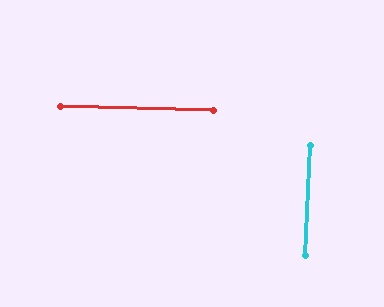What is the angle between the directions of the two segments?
Approximately 89 degrees.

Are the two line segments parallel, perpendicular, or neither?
Perpendicular — they meet at approximately 89°.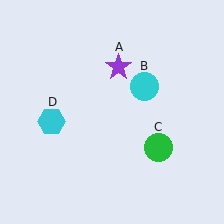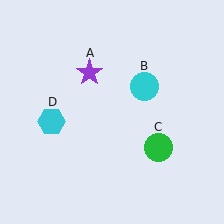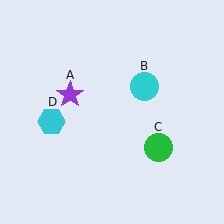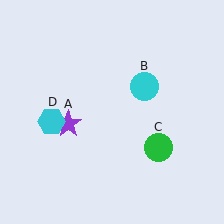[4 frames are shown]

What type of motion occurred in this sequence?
The purple star (object A) rotated counterclockwise around the center of the scene.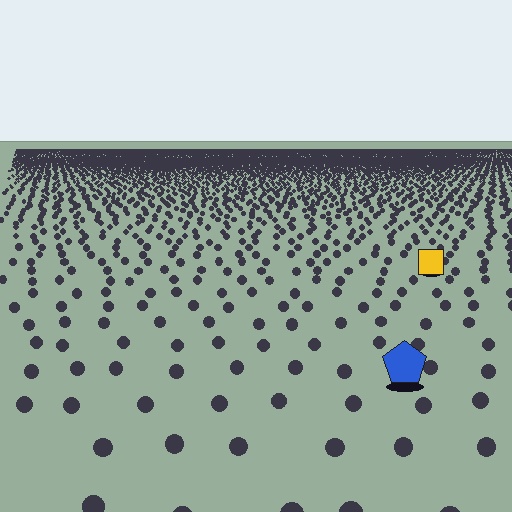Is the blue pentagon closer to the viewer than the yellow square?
Yes. The blue pentagon is closer — you can tell from the texture gradient: the ground texture is coarser near it.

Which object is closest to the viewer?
The blue pentagon is closest. The texture marks near it are larger and more spread out.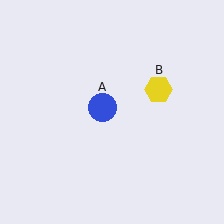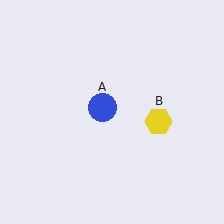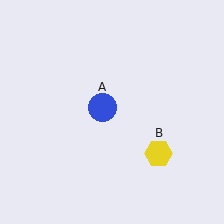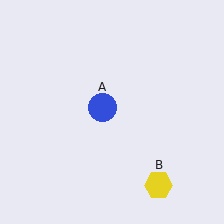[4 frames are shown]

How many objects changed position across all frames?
1 object changed position: yellow hexagon (object B).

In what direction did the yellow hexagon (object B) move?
The yellow hexagon (object B) moved down.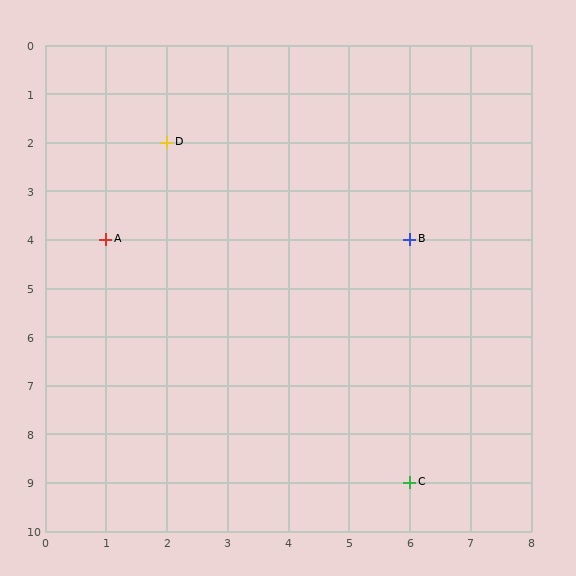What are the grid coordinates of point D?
Point D is at grid coordinates (2, 2).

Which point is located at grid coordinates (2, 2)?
Point D is at (2, 2).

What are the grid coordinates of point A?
Point A is at grid coordinates (1, 4).